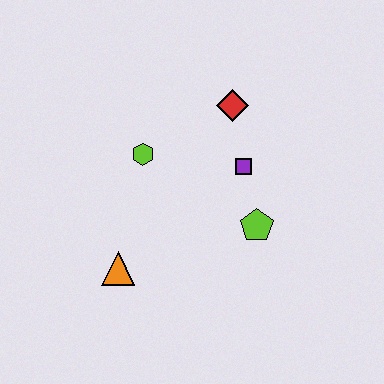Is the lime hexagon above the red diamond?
No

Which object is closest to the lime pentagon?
The purple square is closest to the lime pentagon.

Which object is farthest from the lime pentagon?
The orange triangle is farthest from the lime pentagon.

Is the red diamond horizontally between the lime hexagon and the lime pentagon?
Yes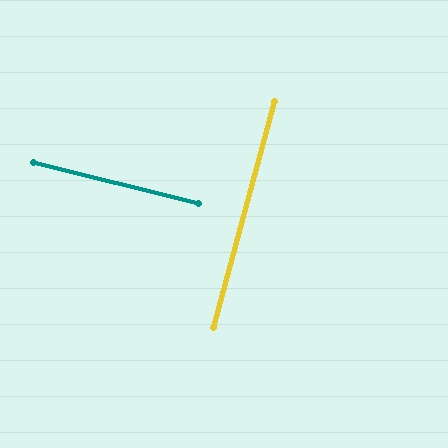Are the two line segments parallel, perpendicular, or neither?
Perpendicular — they meet at approximately 89°.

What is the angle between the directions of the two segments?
Approximately 89 degrees.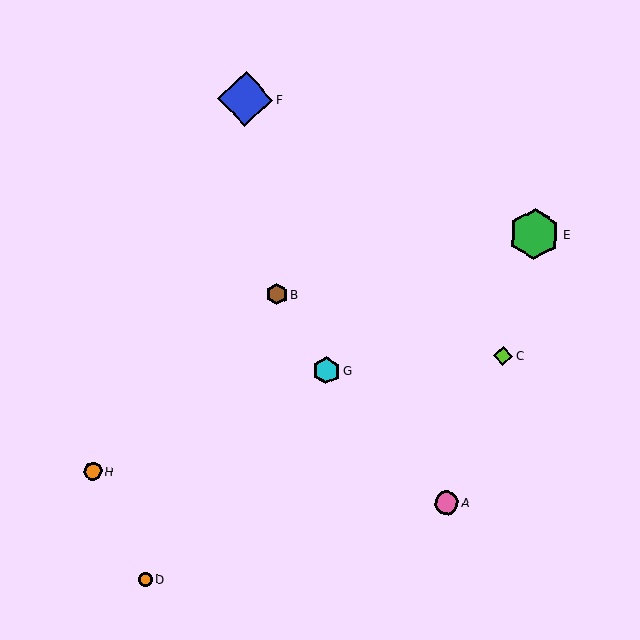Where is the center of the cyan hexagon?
The center of the cyan hexagon is at (326, 371).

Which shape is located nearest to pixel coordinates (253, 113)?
The blue diamond (labeled F) at (245, 99) is nearest to that location.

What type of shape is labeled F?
Shape F is a blue diamond.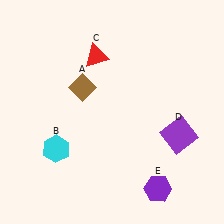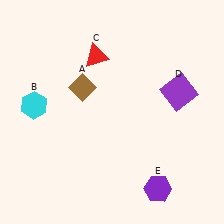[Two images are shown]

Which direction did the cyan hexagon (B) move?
The cyan hexagon (B) moved up.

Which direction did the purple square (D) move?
The purple square (D) moved up.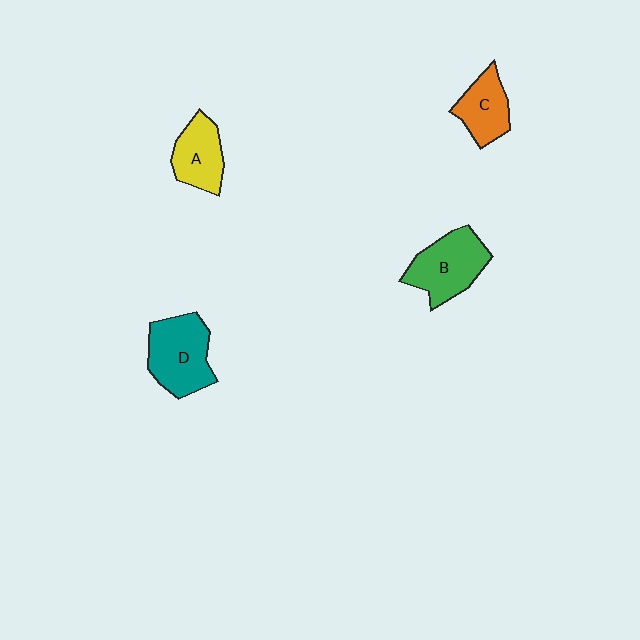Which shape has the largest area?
Shape D (teal).